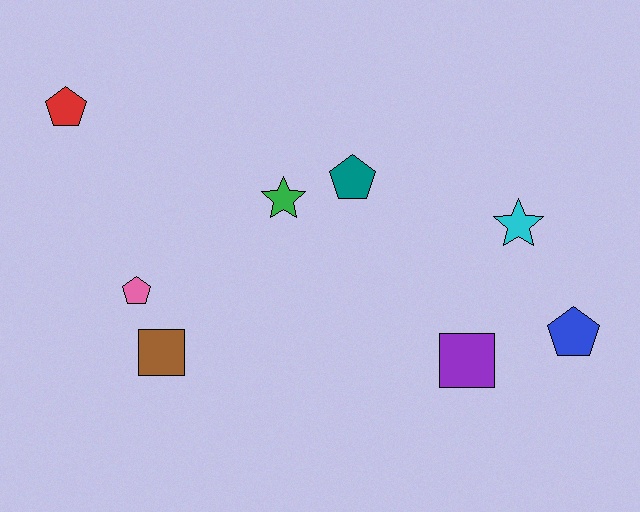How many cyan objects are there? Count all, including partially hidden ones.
There is 1 cyan object.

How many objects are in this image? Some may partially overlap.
There are 8 objects.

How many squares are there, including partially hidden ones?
There are 2 squares.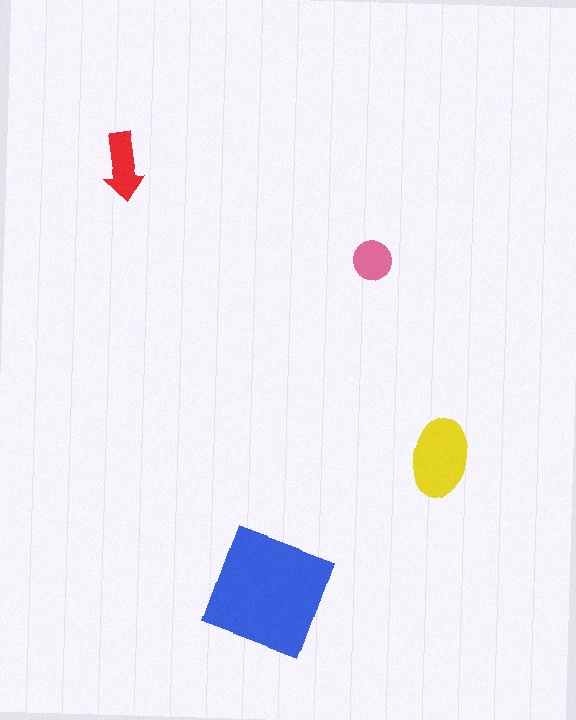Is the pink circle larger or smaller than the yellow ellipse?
Smaller.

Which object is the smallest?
The pink circle.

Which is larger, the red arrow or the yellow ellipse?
The yellow ellipse.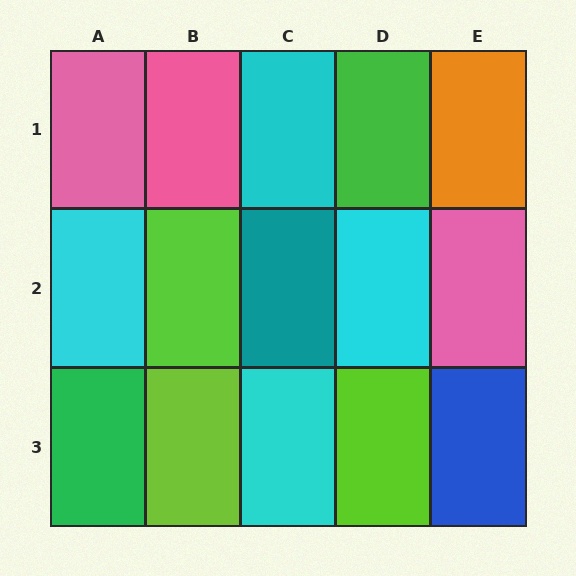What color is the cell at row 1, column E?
Orange.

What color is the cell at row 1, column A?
Pink.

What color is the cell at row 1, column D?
Green.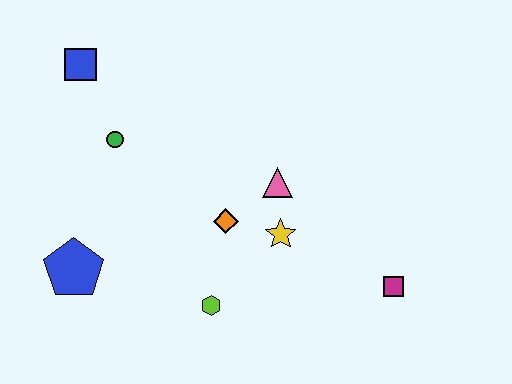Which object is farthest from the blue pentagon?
The magenta square is farthest from the blue pentagon.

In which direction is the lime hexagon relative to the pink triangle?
The lime hexagon is below the pink triangle.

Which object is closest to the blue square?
The green circle is closest to the blue square.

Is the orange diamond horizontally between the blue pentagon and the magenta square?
Yes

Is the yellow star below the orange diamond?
Yes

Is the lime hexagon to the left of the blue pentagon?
No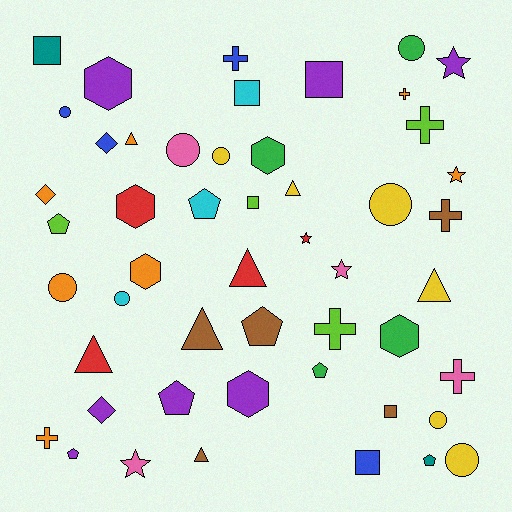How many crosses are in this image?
There are 7 crosses.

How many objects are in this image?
There are 50 objects.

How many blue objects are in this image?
There are 4 blue objects.